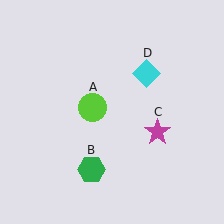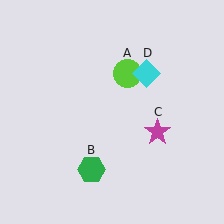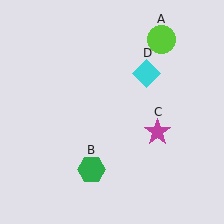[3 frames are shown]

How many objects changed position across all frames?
1 object changed position: lime circle (object A).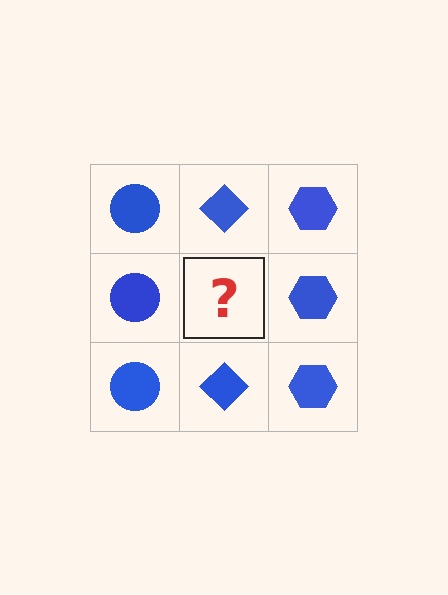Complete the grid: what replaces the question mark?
The question mark should be replaced with a blue diamond.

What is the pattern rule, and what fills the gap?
The rule is that each column has a consistent shape. The gap should be filled with a blue diamond.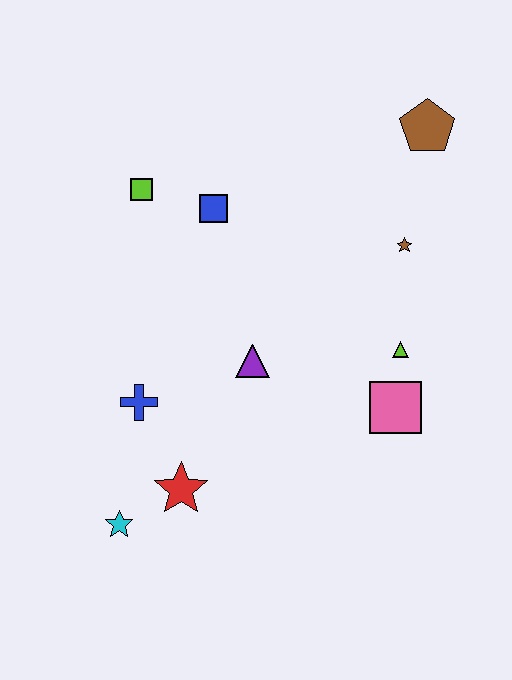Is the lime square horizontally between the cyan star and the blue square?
Yes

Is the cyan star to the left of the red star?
Yes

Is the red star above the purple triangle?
No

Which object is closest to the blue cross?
The red star is closest to the blue cross.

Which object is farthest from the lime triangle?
The cyan star is farthest from the lime triangle.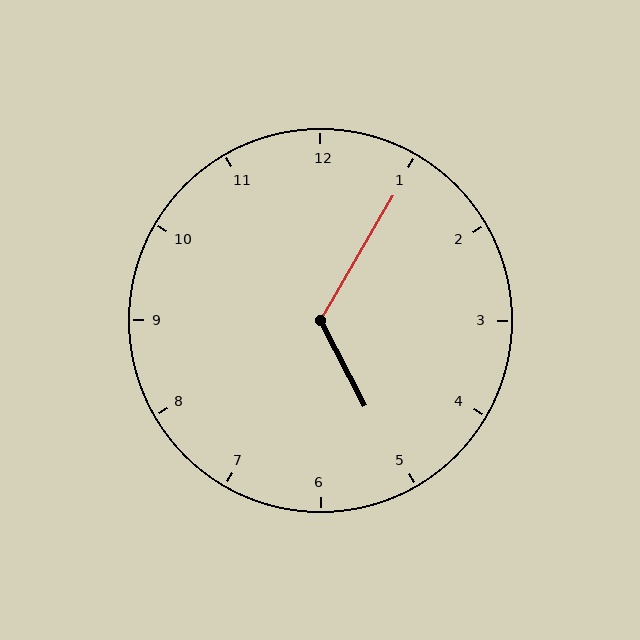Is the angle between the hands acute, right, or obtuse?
It is obtuse.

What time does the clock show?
5:05.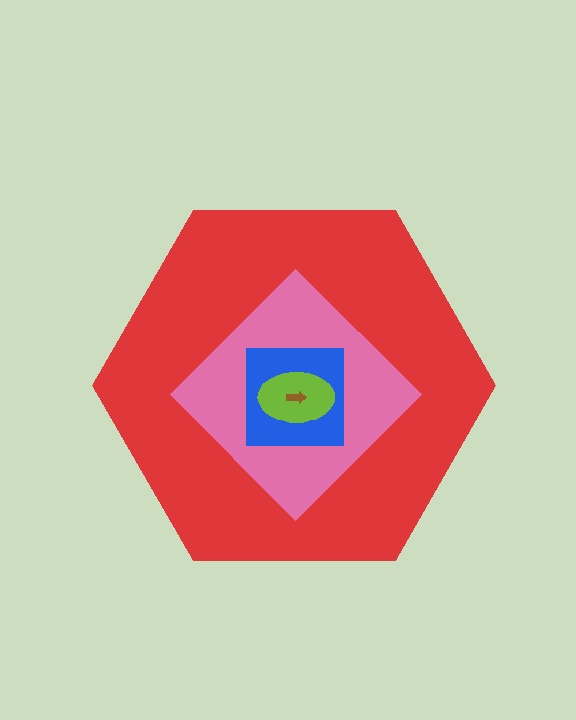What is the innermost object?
The brown arrow.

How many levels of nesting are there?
5.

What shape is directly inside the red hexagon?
The pink diamond.